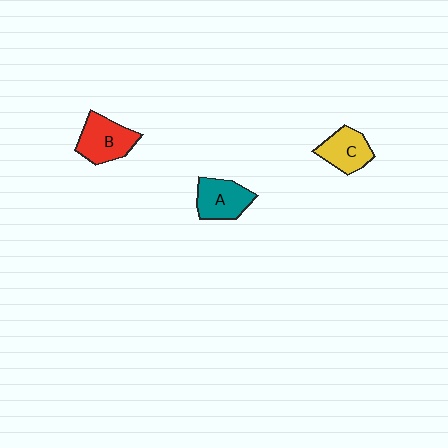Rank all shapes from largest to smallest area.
From largest to smallest: B (red), A (teal), C (yellow).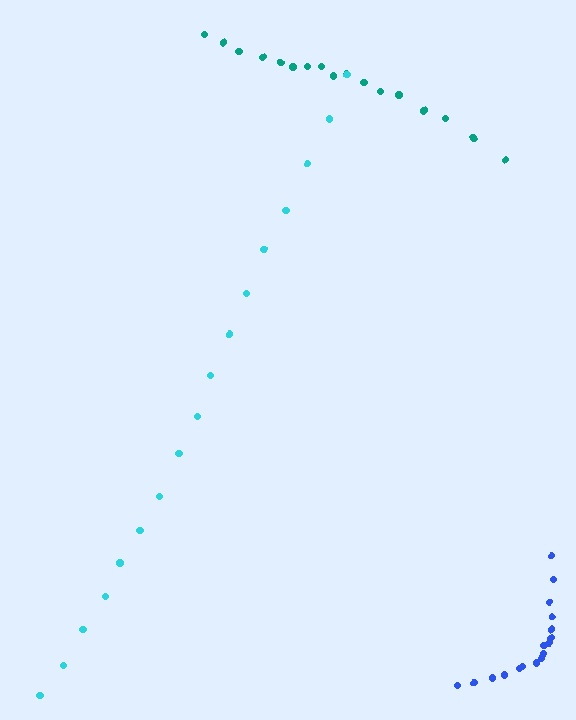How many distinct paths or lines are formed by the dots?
There are 3 distinct paths.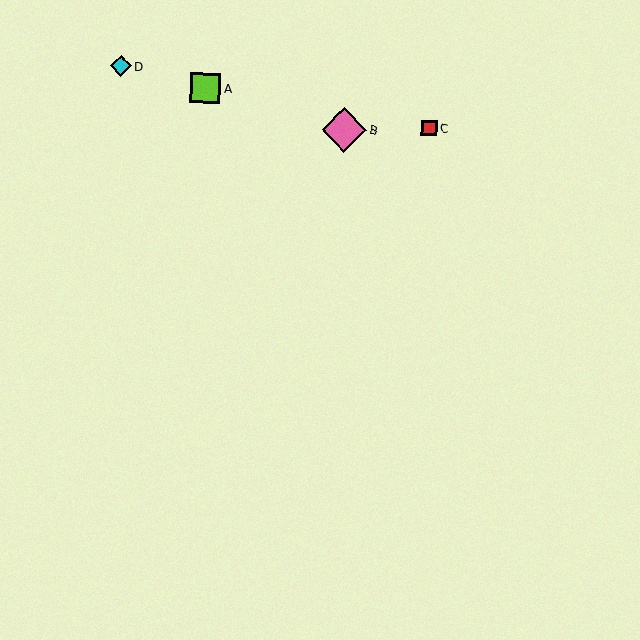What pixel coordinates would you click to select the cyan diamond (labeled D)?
Click at (121, 66) to select the cyan diamond D.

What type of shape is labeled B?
Shape B is a pink diamond.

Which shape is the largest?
The pink diamond (labeled B) is the largest.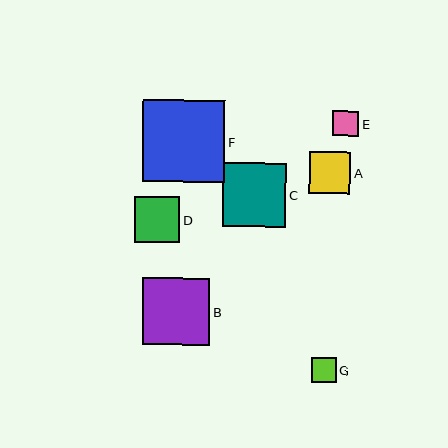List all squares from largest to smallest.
From largest to smallest: F, B, C, D, A, E, G.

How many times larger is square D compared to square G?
Square D is approximately 1.8 times the size of square G.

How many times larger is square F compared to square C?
Square F is approximately 1.3 times the size of square C.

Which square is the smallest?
Square G is the smallest with a size of approximately 25 pixels.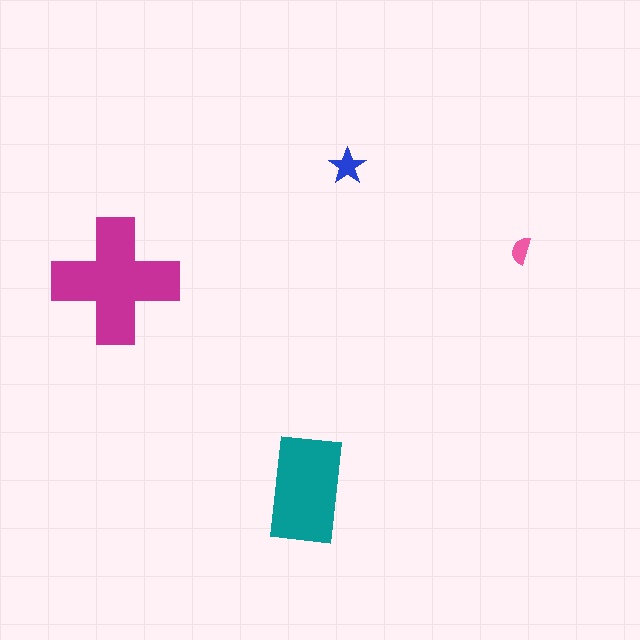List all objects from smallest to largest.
The pink semicircle, the blue star, the teal rectangle, the magenta cross.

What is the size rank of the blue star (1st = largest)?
3rd.